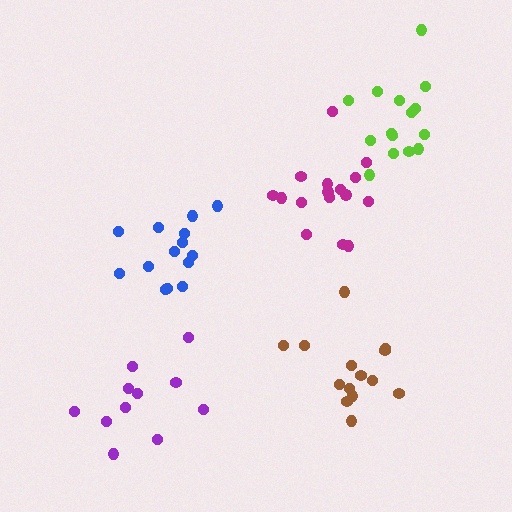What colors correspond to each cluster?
The clusters are colored: blue, magenta, purple, lime, brown.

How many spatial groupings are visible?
There are 5 spatial groupings.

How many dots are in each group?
Group 1: 14 dots, Group 2: 16 dots, Group 3: 11 dots, Group 4: 15 dots, Group 5: 14 dots (70 total).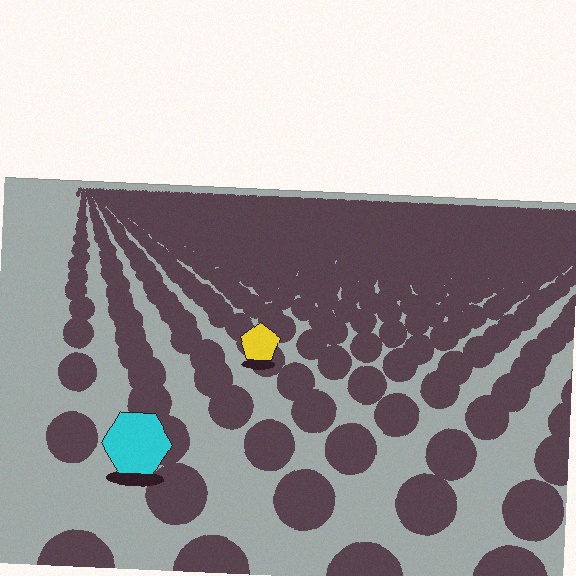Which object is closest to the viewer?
The cyan hexagon is closest. The texture marks near it are larger and more spread out.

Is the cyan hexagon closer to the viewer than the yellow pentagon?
Yes. The cyan hexagon is closer — you can tell from the texture gradient: the ground texture is coarser near it.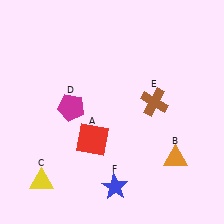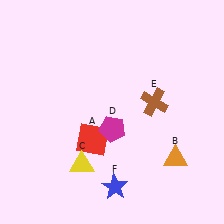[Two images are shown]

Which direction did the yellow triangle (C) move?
The yellow triangle (C) moved right.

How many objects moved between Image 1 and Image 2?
2 objects moved between the two images.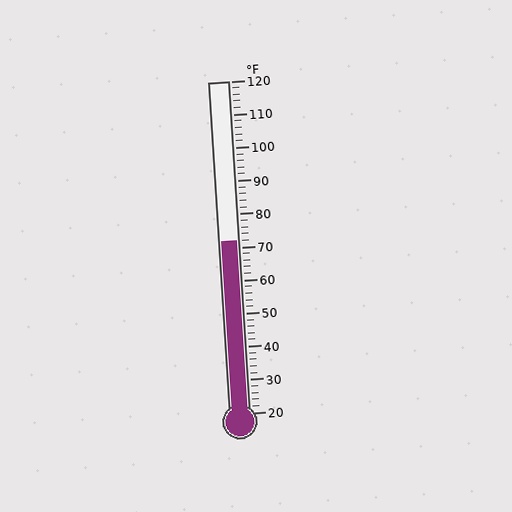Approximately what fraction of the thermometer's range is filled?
The thermometer is filled to approximately 50% of its range.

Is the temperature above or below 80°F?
The temperature is below 80°F.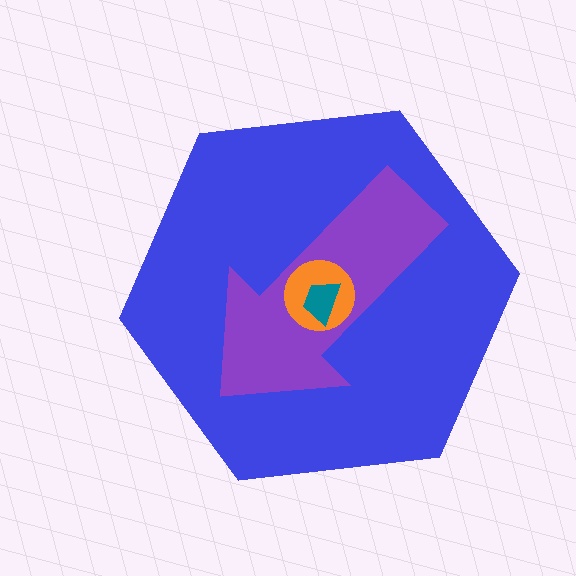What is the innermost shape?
The teal trapezoid.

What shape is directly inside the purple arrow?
The orange circle.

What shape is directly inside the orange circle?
The teal trapezoid.